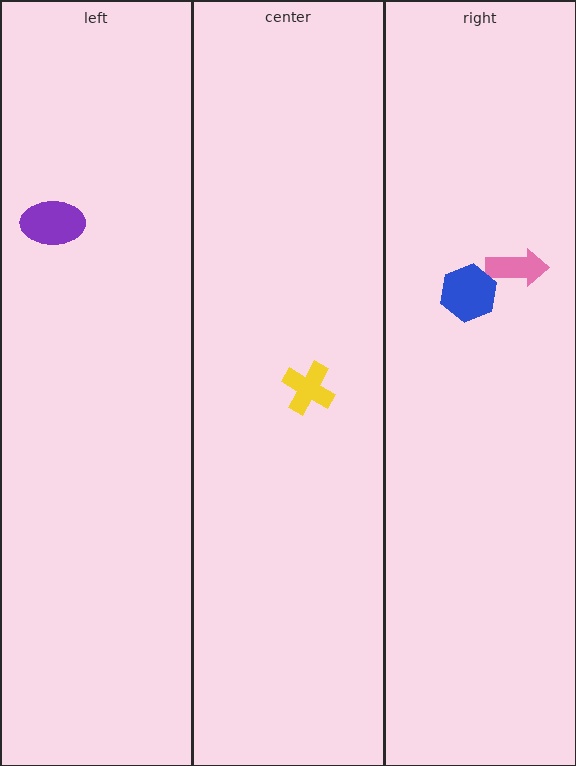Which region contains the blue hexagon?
The right region.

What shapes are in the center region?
The yellow cross.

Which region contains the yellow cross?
The center region.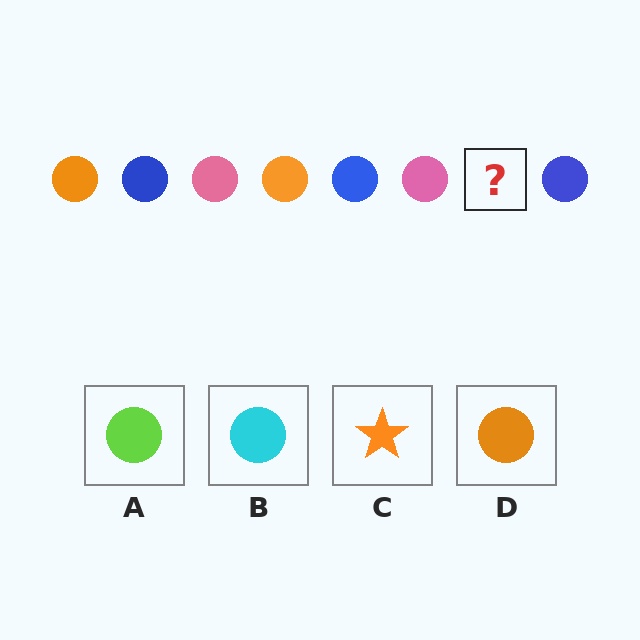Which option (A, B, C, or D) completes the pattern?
D.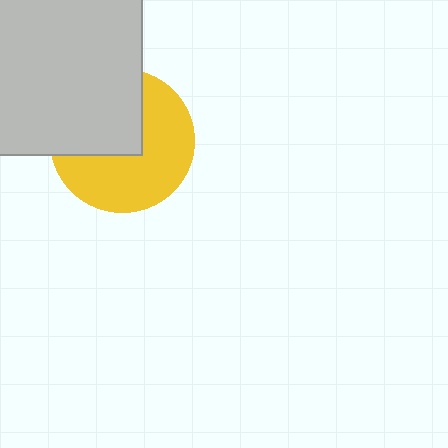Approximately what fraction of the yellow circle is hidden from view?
Roughly 42% of the yellow circle is hidden behind the light gray square.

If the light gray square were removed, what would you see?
You would see the complete yellow circle.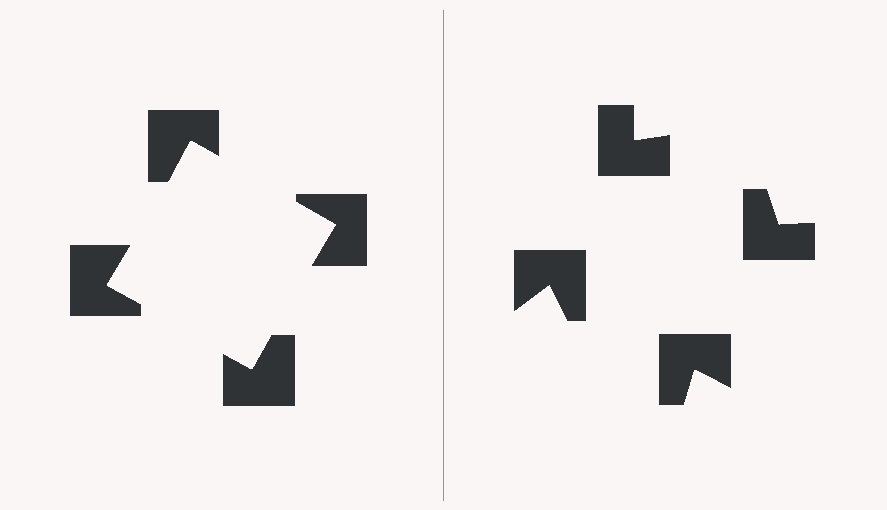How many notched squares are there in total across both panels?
8 — 4 on each side.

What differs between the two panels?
The notched squares are positioned identically on both sides; only the wedge orientations differ. On the left they align to a square; on the right they are misaligned.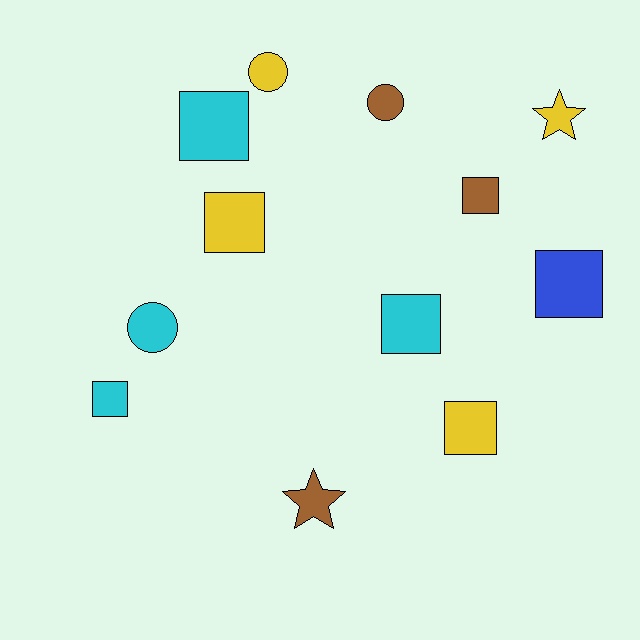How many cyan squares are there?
There are 3 cyan squares.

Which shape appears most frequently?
Square, with 7 objects.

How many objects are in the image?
There are 12 objects.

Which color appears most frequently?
Yellow, with 4 objects.